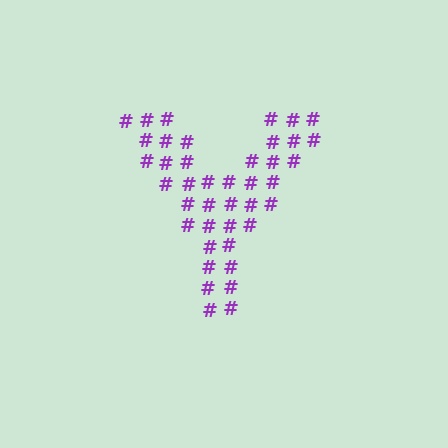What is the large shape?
The large shape is the letter Y.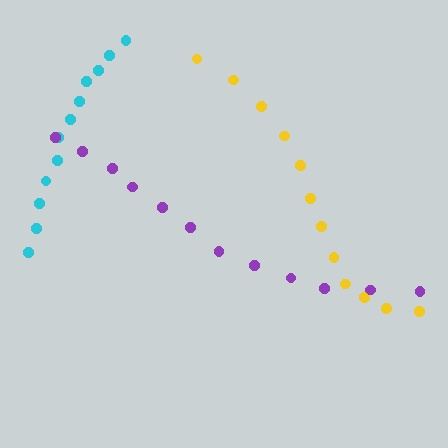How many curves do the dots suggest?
There are 3 distinct paths.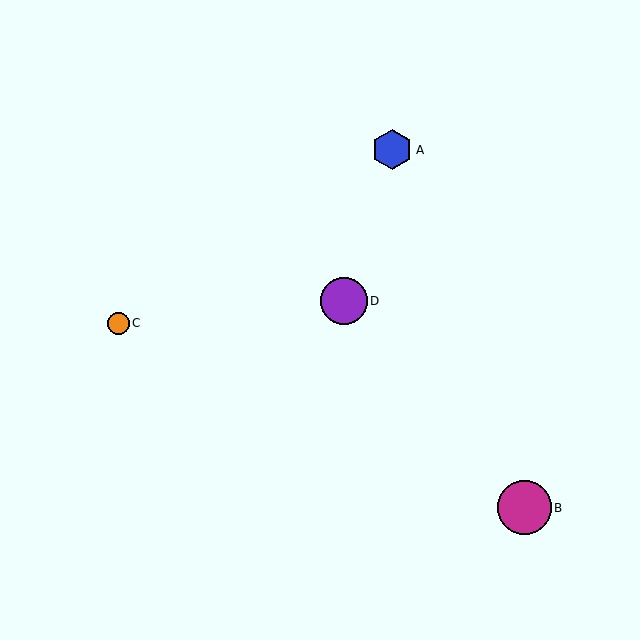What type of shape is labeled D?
Shape D is a purple circle.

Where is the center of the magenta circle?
The center of the magenta circle is at (524, 508).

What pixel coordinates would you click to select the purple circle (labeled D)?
Click at (344, 301) to select the purple circle D.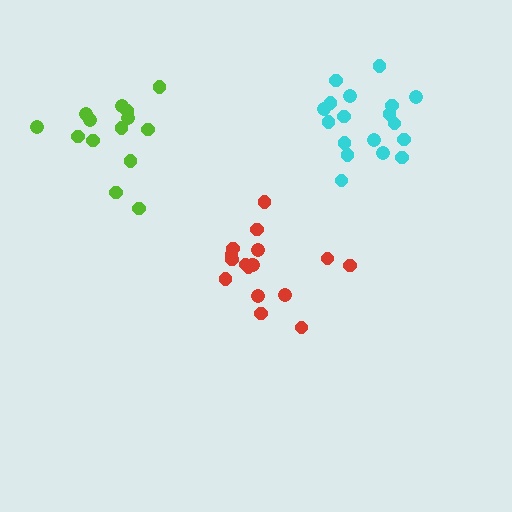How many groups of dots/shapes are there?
There are 3 groups.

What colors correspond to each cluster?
The clusters are colored: red, lime, cyan.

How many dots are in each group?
Group 1: 17 dots, Group 2: 14 dots, Group 3: 18 dots (49 total).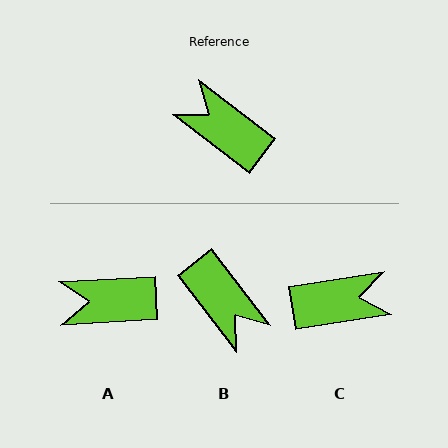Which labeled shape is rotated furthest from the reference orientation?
B, about 165 degrees away.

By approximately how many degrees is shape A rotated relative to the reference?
Approximately 41 degrees counter-clockwise.